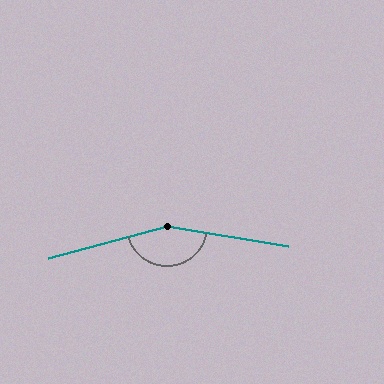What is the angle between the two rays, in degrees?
Approximately 156 degrees.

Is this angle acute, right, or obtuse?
It is obtuse.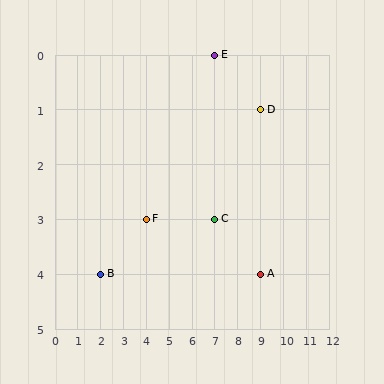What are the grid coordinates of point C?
Point C is at grid coordinates (7, 3).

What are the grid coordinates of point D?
Point D is at grid coordinates (9, 1).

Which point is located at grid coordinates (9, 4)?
Point A is at (9, 4).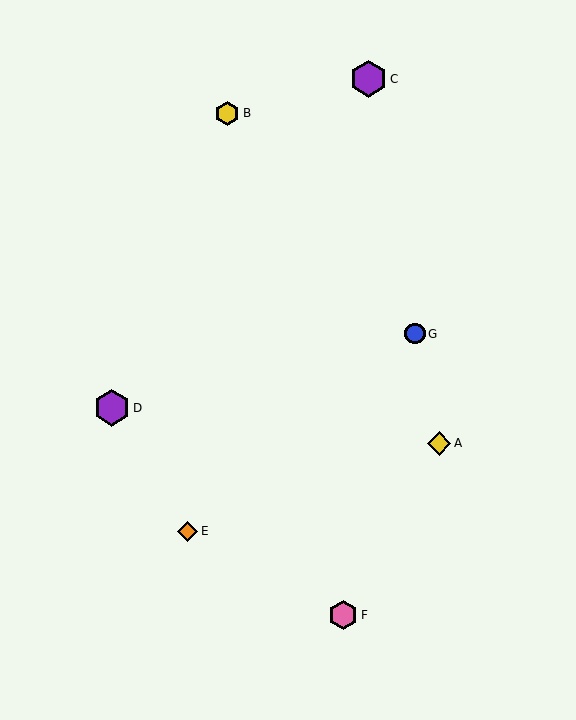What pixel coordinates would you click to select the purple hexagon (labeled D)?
Click at (112, 408) to select the purple hexagon D.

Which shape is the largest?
The purple hexagon (labeled C) is the largest.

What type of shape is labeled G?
Shape G is a blue circle.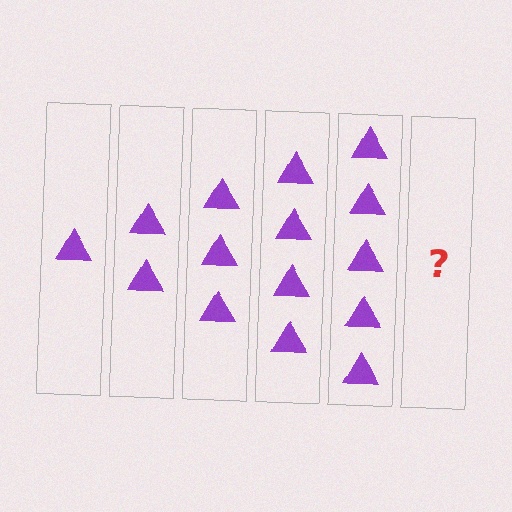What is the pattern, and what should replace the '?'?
The pattern is that each step adds one more triangle. The '?' should be 6 triangles.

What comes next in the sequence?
The next element should be 6 triangles.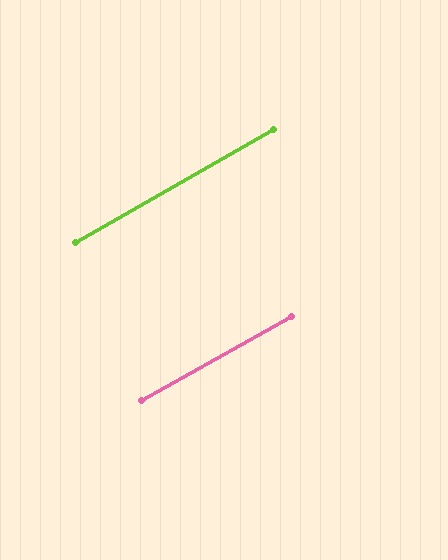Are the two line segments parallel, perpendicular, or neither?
Parallel — their directions differ by only 0.7°.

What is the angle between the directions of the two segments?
Approximately 1 degree.